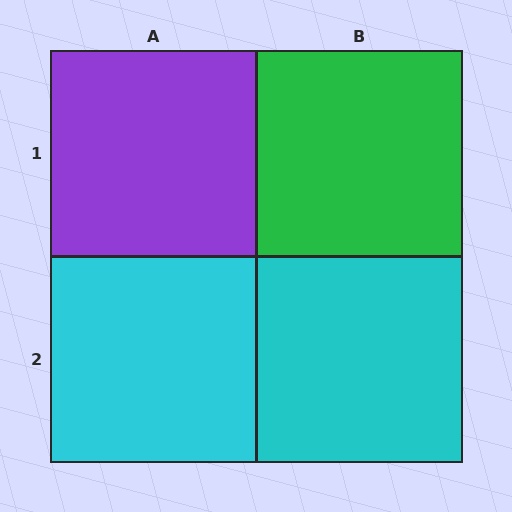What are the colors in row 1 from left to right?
Purple, green.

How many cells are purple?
1 cell is purple.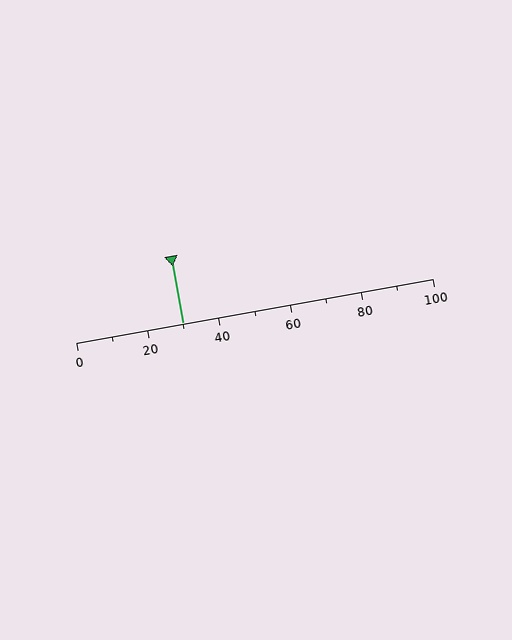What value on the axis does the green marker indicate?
The marker indicates approximately 30.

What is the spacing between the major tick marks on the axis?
The major ticks are spaced 20 apart.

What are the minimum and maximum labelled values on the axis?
The axis runs from 0 to 100.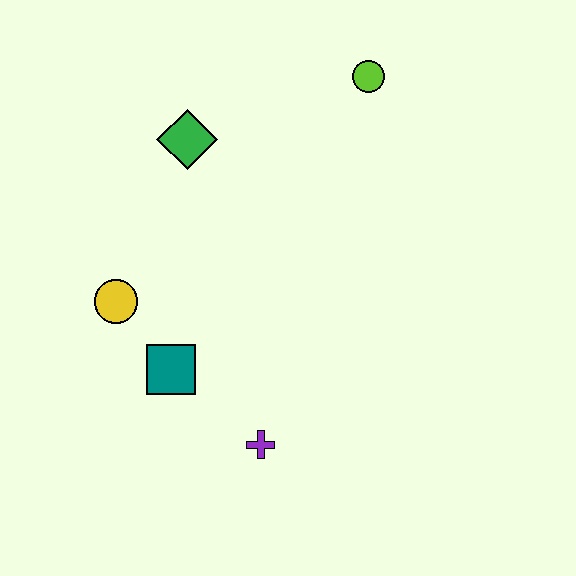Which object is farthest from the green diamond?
The purple cross is farthest from the green diamond.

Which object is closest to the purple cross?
The teal square is closest to the purple cross.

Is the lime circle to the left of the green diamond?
No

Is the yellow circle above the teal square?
Yes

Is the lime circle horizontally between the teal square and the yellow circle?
No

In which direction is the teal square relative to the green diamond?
The teal square is below the green diamond.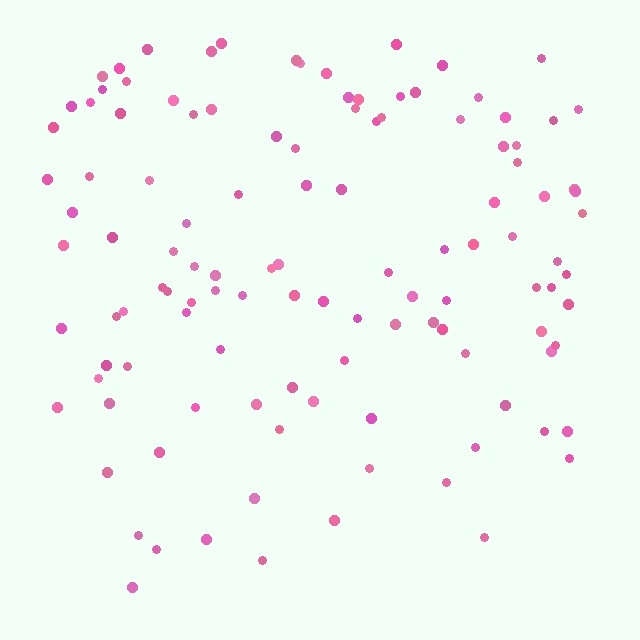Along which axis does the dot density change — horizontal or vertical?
Vertical.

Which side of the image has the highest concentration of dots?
The top.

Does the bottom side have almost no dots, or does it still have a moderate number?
Still a moderate number, just noticeably fewer than the top.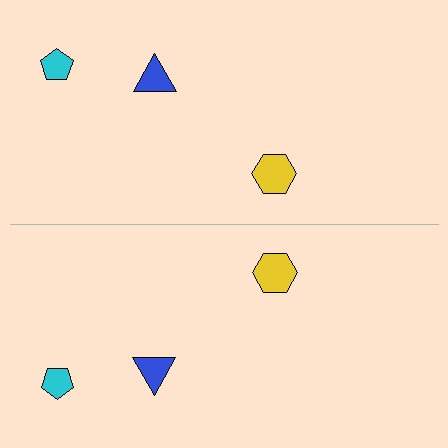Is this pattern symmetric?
Yes, this pattern has bilateral (reflection) symmetry.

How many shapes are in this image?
There are 6 shapes in this image.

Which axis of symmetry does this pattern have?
The pattern has a horizontal axis of symmetry running through the center of the image.